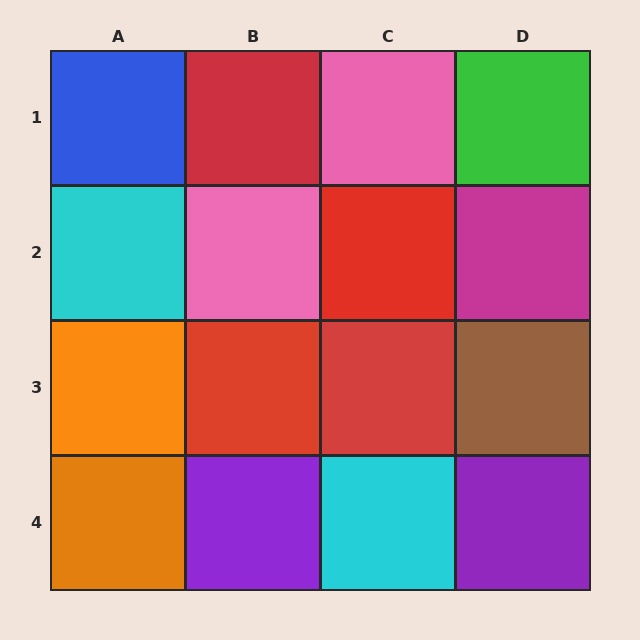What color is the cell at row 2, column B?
Pink.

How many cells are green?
1 cell is green.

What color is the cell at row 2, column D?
Magenta.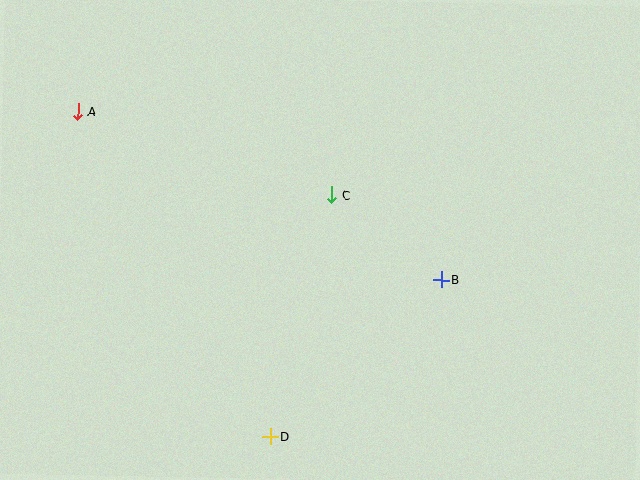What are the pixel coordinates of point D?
Point D is at (270, 437).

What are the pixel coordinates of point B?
Point B is at (442, 279).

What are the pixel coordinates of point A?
Point A is at (78, 112).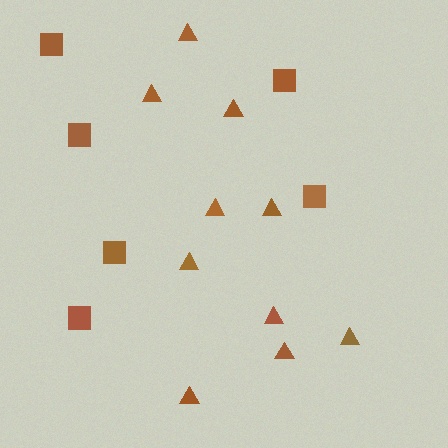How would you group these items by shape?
There are 2 groups: one group of triangles (10) and one group of squares (6).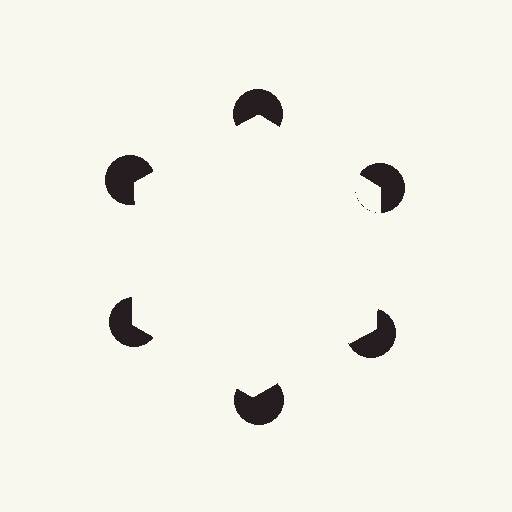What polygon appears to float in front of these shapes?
An illusory hexagon — its edges are inferred from the aligned wedge cuts in the pac-man discs, not physically drawn.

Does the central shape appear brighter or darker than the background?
It typically appears slightly brighter than the background, even though no actual brightness change is drawn.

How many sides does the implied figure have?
6 sides.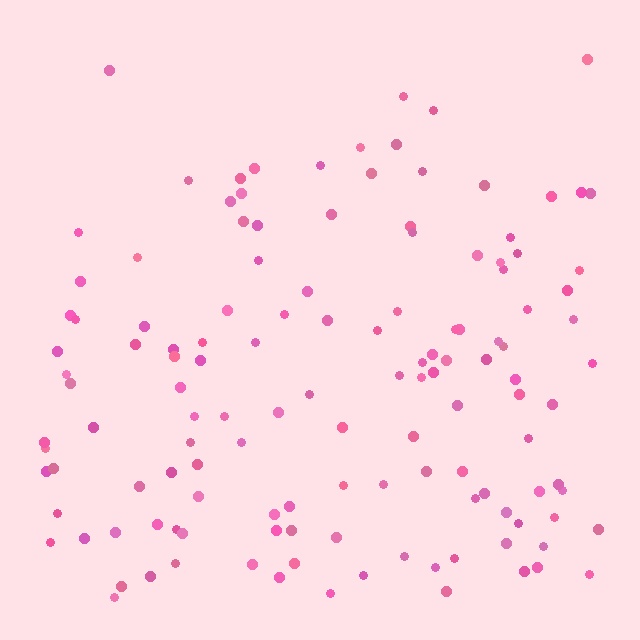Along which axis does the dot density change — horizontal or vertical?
Vertical.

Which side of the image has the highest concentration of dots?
The bottom.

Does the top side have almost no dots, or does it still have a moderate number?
Still a moderate number, just noticeably fewer than the bottom.